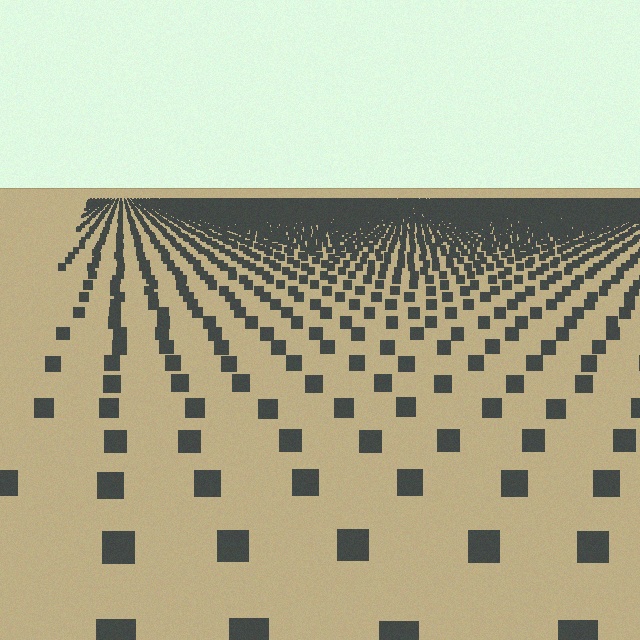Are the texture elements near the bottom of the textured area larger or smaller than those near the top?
Larger. Near the bottom, elements are closer to the viewer and appear at a bigger on-screen size.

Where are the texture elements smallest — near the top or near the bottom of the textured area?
Near the top.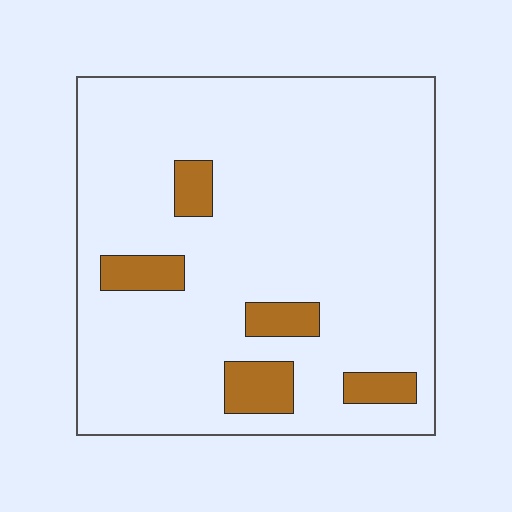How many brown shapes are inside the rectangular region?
5.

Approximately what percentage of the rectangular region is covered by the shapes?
Approximately 10%.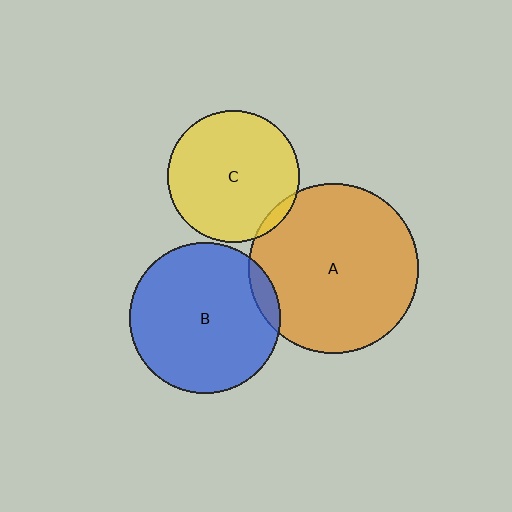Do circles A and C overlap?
Yes.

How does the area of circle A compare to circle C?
Approximately 1.7 times.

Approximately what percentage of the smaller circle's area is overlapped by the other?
Approximately 5%.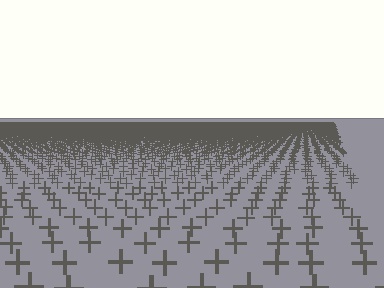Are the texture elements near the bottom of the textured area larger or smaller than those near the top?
Larger. Near the bottom, elements are closer to the viewer and appear at a bigger on-screen size.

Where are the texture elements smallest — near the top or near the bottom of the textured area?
Near the top.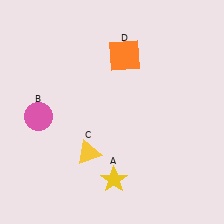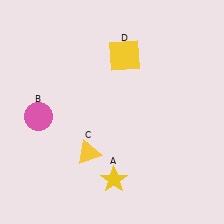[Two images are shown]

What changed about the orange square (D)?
In Image 1, D is orange. In Image 2, it changed to yellow.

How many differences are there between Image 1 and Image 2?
There is 1 difference between the two images.